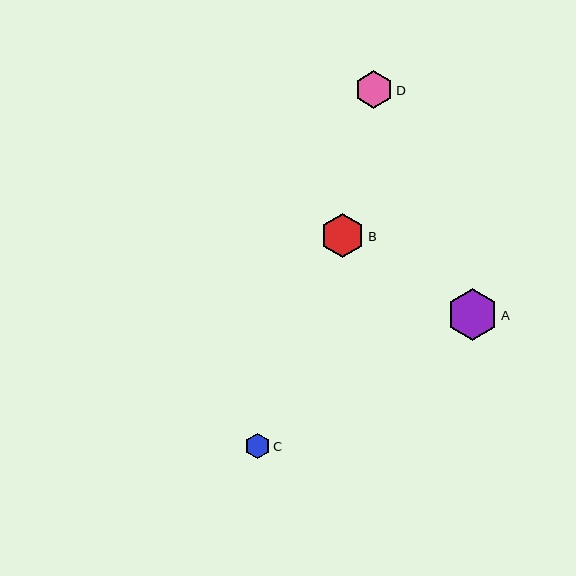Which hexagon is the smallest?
Hexagon C is the smallest with a size of approximately 25 pixels.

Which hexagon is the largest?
Hexagon A is the largest with a size of approximately 51 pixels.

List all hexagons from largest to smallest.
From largest to smallest: A, B, D, C.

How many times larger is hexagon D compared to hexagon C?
Hexagon D is approximately 1.5 times the size of hexagon C.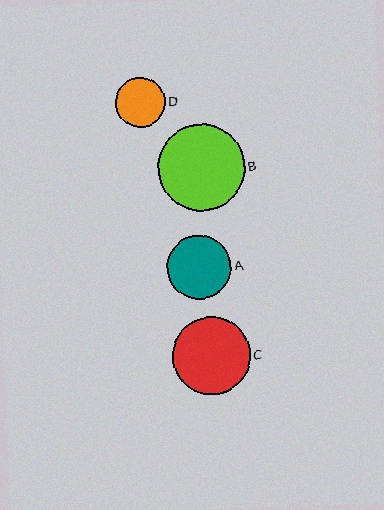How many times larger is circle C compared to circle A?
Circle C is approximately 1.2 times the size of circle A.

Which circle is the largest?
Circle B is the largest with a size of approximately 86 pixels.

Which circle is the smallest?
Circle D is the smallest with a size of approximately 50 pixels.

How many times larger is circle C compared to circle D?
Circle C is approximately 1.6 times the size of circle D.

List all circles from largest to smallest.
From largest to smallest: B, C, A, D.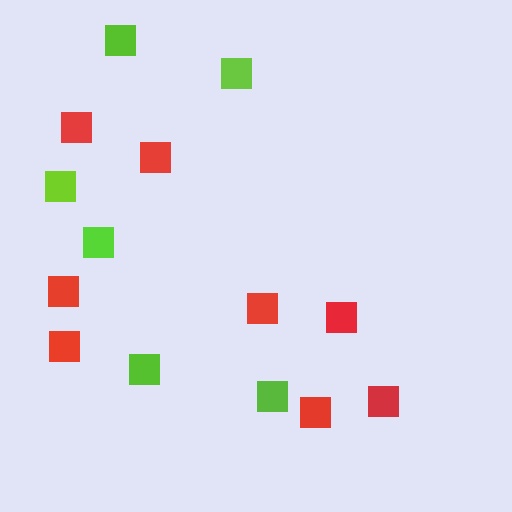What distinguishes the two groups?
There are 2 groups: one group of lime squares (6) and one group of red squares (8).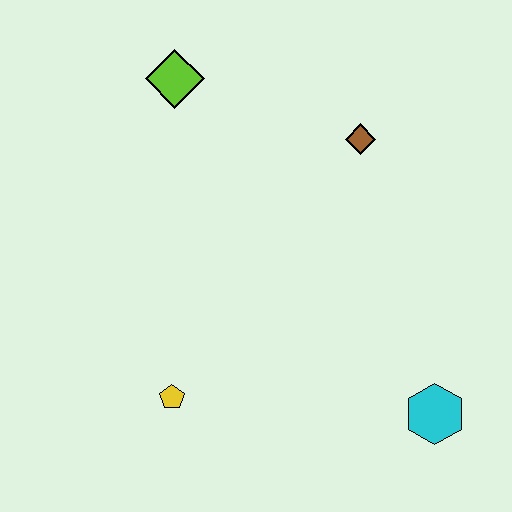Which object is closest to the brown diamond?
The lime diamond is closest to the brown diamond.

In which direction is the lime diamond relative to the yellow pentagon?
The lime diamond is above the yellow pentagon.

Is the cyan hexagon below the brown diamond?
Yes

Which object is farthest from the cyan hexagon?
The lime diamond is farthest from the cyan hexagon.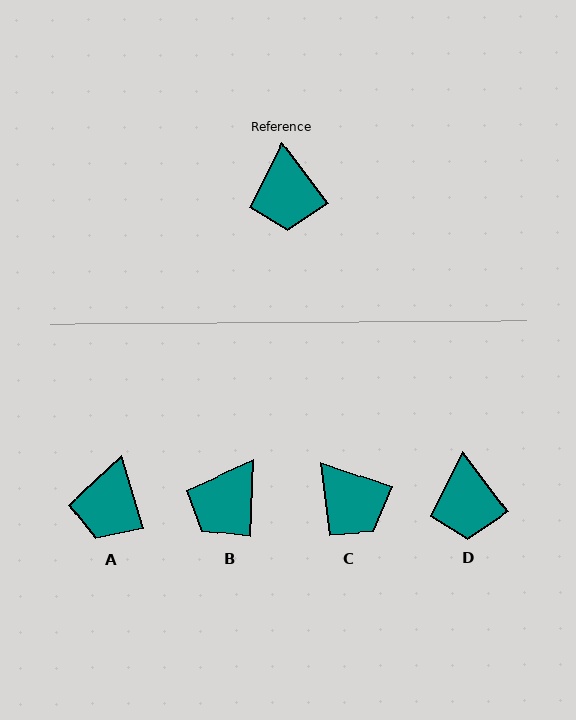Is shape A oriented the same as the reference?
No, it is off by about 21 degrees.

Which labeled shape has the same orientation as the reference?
D.